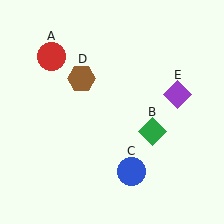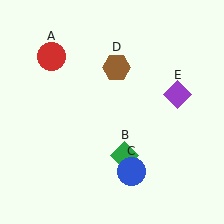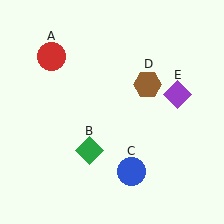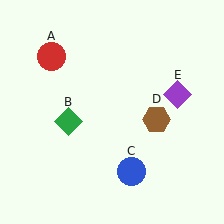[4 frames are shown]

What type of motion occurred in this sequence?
The green diamond (object B), brown hexagon (object D) rotated clockwise around the center of the scene.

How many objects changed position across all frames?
2 objects changed position: green diamond (object B), brown hexagon (object D).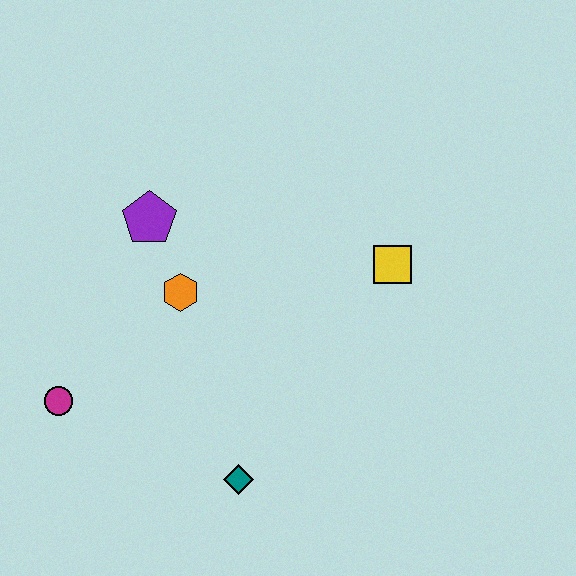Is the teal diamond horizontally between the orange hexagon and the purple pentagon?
No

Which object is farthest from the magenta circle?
The yellow square is farthest from the magenta circle.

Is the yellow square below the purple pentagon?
Yes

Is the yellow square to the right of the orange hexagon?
Yes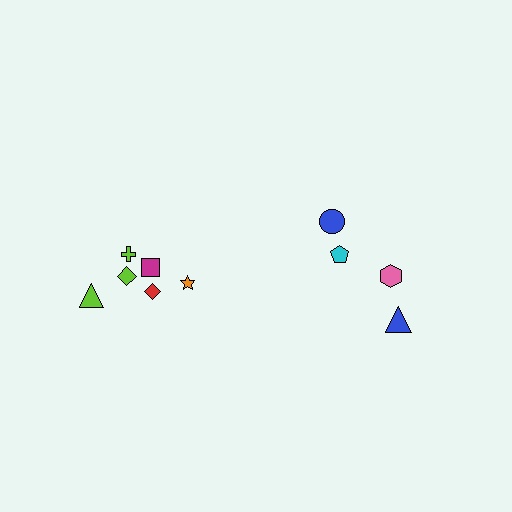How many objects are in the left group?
There are 6 objects.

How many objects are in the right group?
There are 4 objects.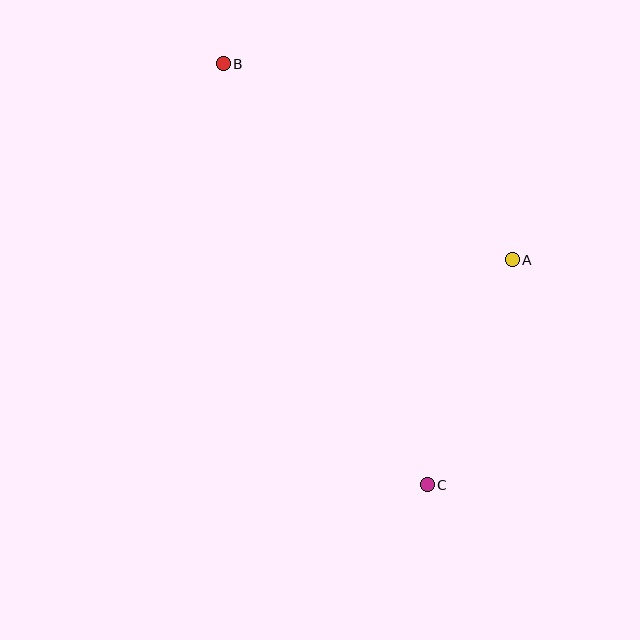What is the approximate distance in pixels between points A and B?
The distance between A and B is approximately 349 pixels.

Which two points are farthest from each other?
Points B and C are farthest from each other.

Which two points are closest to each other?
Points A and C are closest to each other.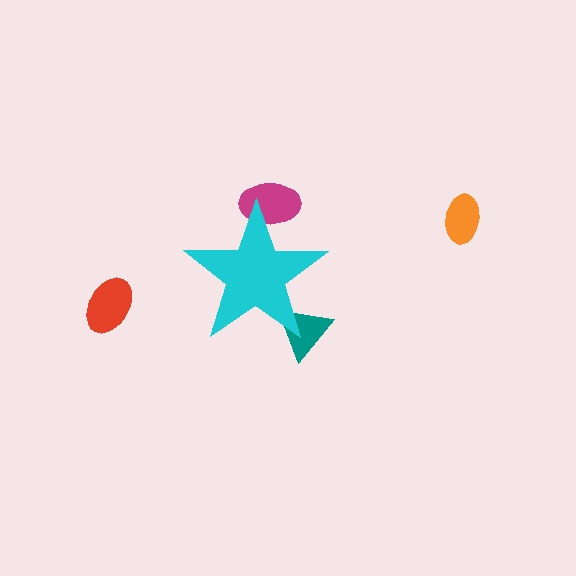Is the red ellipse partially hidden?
No, the red ellipse is fully visible.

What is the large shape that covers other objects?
A cyan star.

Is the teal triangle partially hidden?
Yes, the teal triangle is partially hidden behind the cyan star.